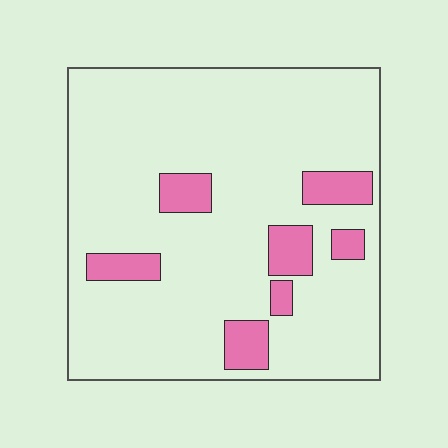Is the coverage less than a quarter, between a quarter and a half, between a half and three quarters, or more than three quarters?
Less than a quarter.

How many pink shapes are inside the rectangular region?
7.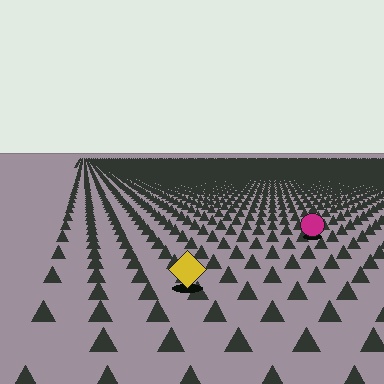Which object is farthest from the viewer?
The magenta circle is farthest from the viewer. It appears smaller and the ground texture around it is denser.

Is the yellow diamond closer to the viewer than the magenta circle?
Yes. The yellow diamond is closer — you can tell from the texture gradient: the ground texture is coarser near it.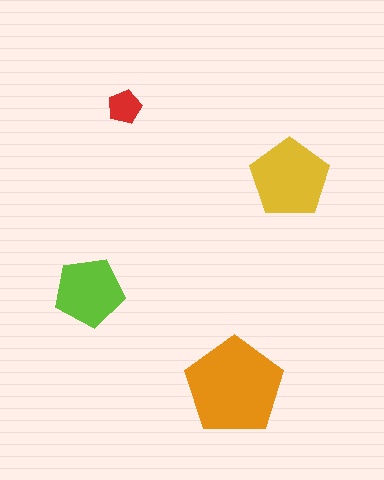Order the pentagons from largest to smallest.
the orange one, the yellow one, the lime one, the red one.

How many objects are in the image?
There are 4 objects in the image.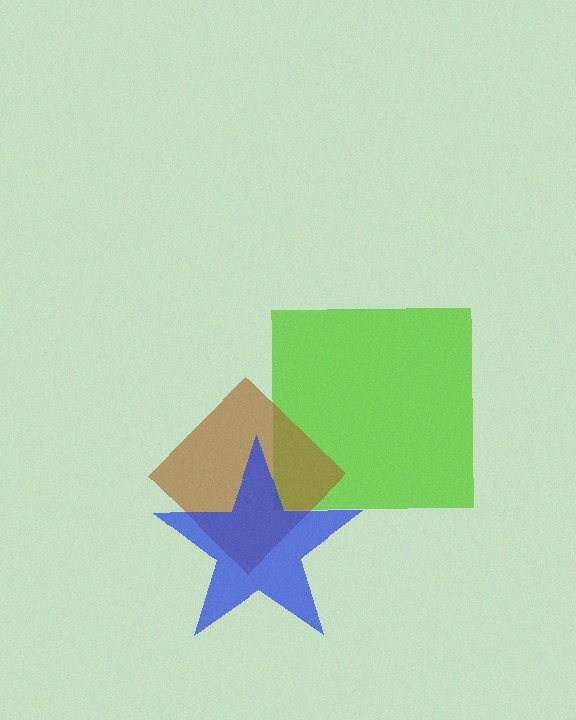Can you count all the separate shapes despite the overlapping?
Yes, there are 3 separate shapes.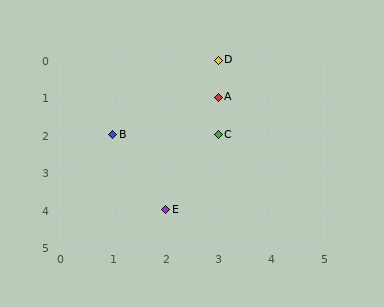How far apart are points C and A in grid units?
Points C and A are 1 row apart.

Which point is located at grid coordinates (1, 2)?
Point B is at (1, 2).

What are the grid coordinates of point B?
Point B is at grid coordinates (1, 2).